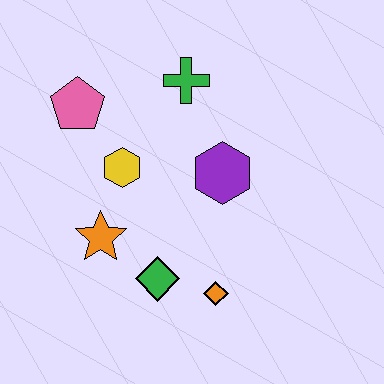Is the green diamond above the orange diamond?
Yes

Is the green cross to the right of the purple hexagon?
No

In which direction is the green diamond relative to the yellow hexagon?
The green diamond is below the yellow hexagon.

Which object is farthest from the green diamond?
The green cross is farthest from the green diamond.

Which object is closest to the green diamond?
The orange diamond is closest to the green diamond.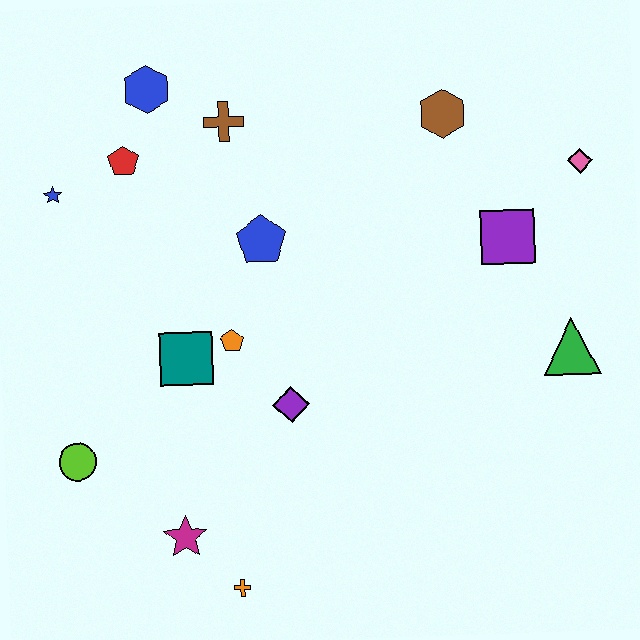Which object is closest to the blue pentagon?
The orange pentagon is closest to the blue pentagon.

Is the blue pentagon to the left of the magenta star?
No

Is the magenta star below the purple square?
Yes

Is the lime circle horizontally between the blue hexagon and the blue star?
Yes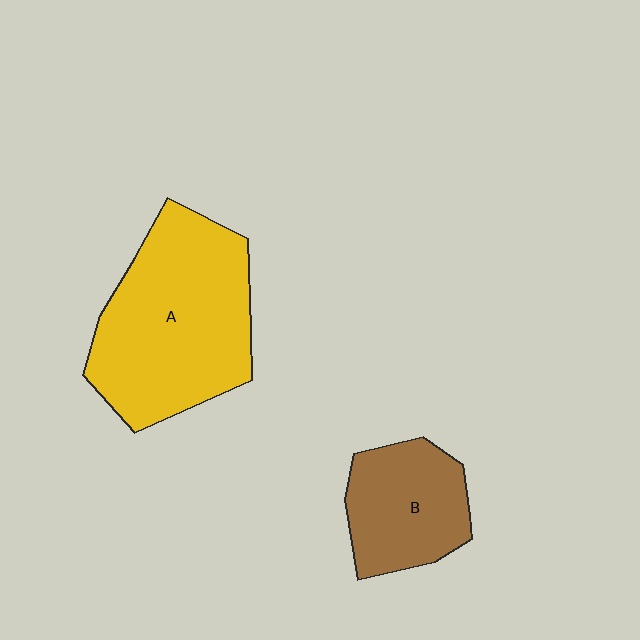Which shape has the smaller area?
Shape B (brown).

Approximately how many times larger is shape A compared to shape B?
Approximately 1.9 times.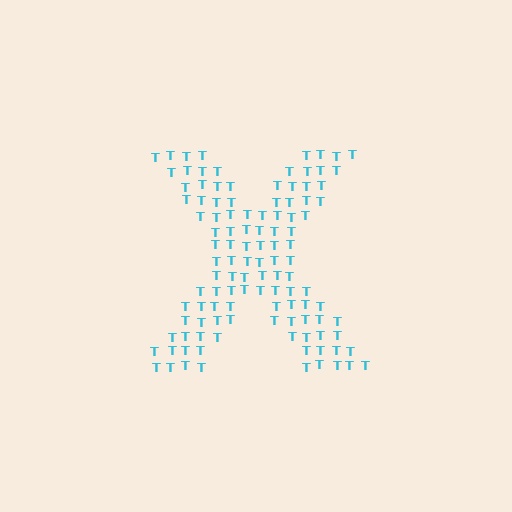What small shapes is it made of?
It is made of small letter T's.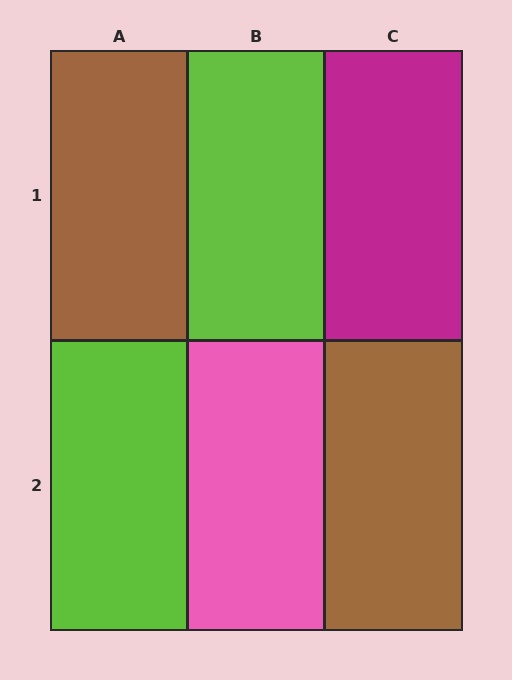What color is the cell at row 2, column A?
Lime.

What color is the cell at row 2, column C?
Brown.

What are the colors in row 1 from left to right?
Brown, lime, magenta.